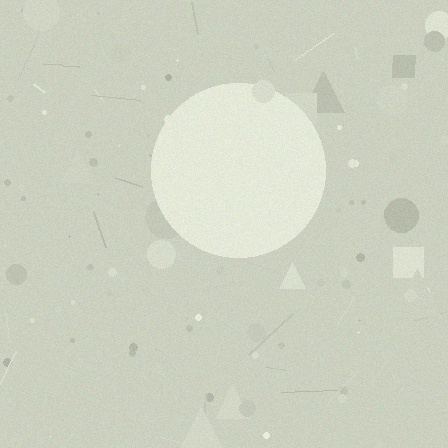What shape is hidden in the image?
A circle is hidden in the image.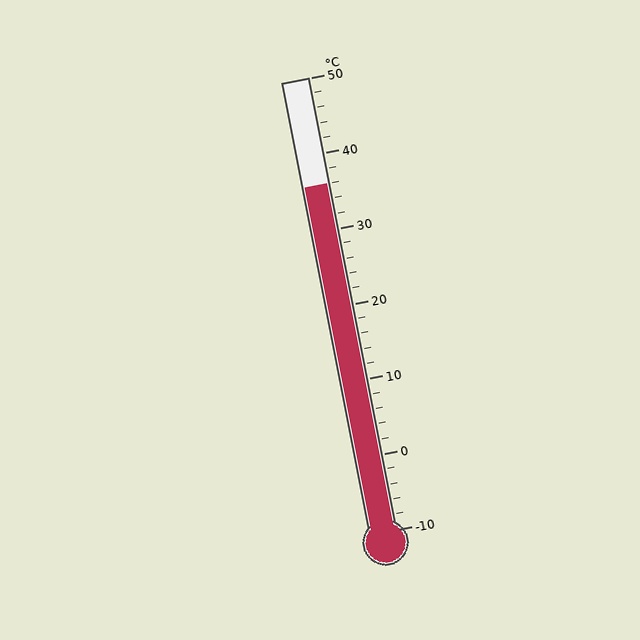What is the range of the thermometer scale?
The thermometer scale ranges from -10°C to 50°C.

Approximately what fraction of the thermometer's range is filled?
The thermometer is filled to approximately 75% of its range.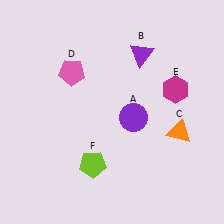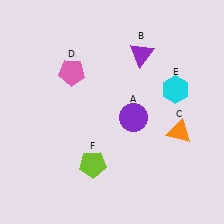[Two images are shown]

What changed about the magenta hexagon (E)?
In Image 1, E is magenta. In Image 2, it changed to cyan.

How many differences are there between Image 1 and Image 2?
There is 1 difference between the two images.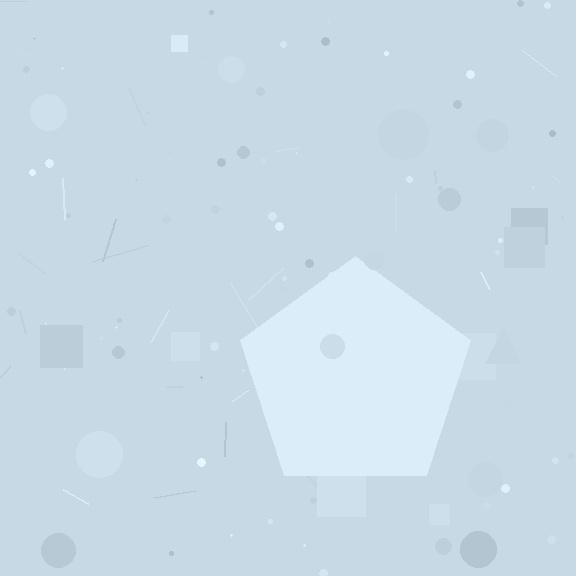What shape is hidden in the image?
A pentagon is hidden in the image.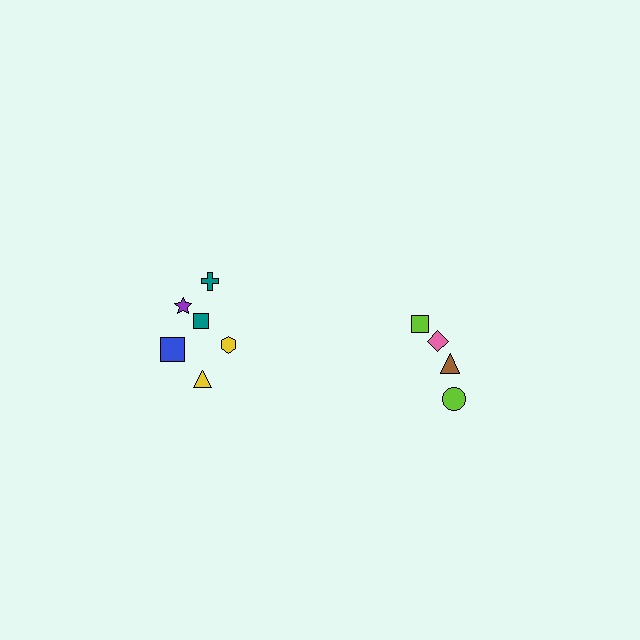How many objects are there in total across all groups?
There are 10 objects.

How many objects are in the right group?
There are 4 objects.